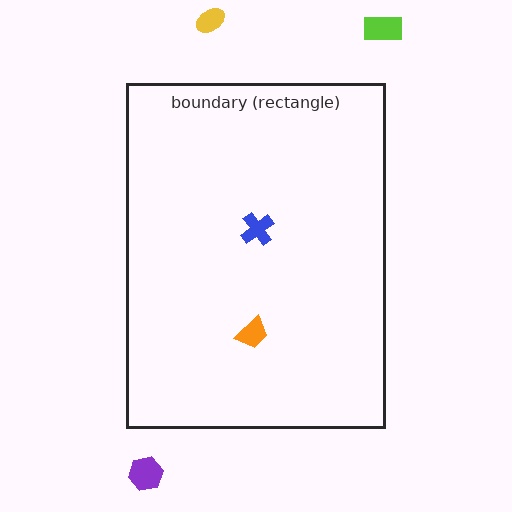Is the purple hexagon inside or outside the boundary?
Outside.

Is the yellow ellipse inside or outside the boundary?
Outside.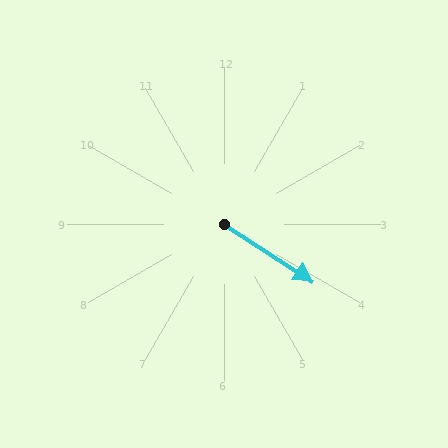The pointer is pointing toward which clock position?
Roughly 4 o'clock.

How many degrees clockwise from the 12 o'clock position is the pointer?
Approximately 123 degrees.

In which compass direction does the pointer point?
Southeast.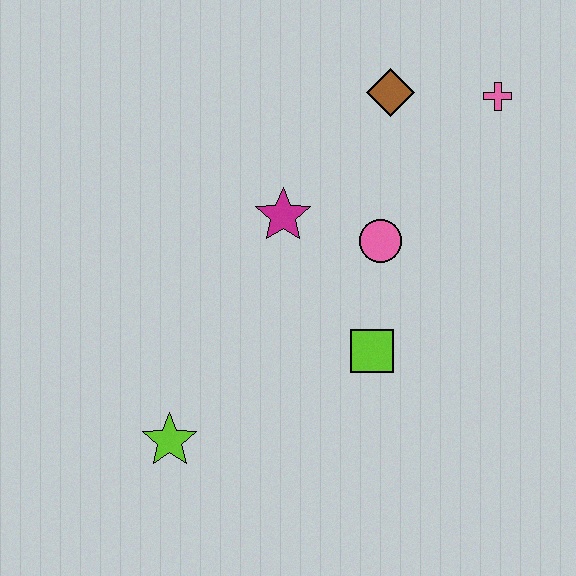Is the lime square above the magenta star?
No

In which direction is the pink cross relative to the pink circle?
The pink cross is above the pink circle.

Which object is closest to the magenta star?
The pink circle is closest to the magenta star.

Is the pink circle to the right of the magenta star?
Yes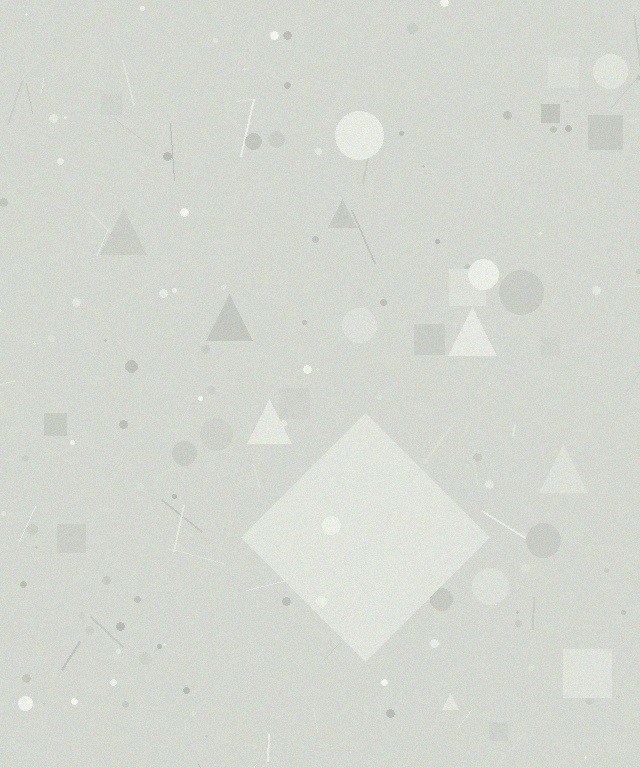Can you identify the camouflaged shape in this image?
The camouflaged shape is a diamond.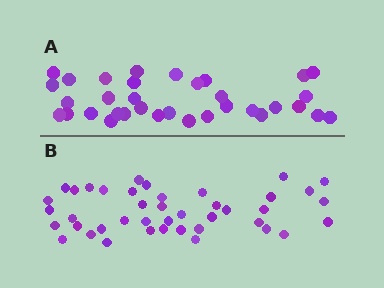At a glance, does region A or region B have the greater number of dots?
Region B (the bottom region) has more dots.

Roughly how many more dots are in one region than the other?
Region B has roughly 8 or so more dots than region A.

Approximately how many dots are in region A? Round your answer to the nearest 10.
About 30 dots. (The exact count is 34, which rounds to 30.)